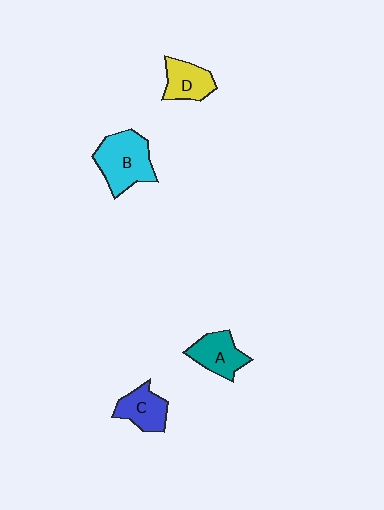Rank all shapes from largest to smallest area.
From largest to smallest: B (cyan), A (teal), C (blue), D (yellow).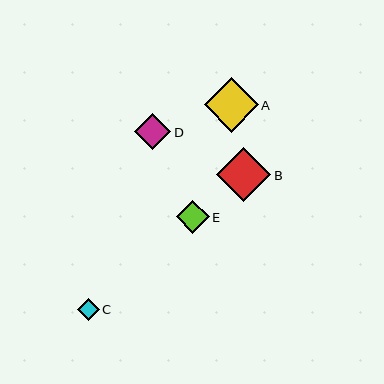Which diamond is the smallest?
Diamond C is the smallest with a size of approximately 22 pixels.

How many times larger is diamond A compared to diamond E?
Diamond A is approximately 1.6 times the size of diamond E.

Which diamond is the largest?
Diamond A is the largest with a size of approximately 54 pixels.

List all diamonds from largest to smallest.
From largest to smallest: A, B, D, E, C.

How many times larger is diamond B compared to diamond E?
Diamond B is approximately 1.6 times the size of diamond E.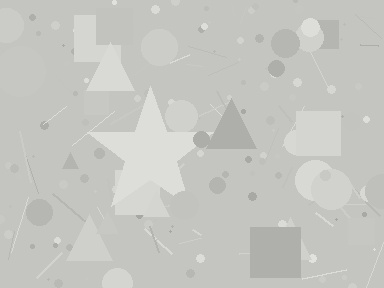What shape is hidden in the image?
A star is hidden in the image.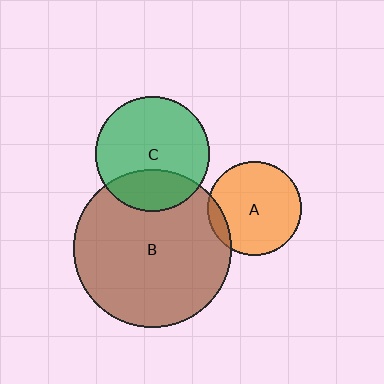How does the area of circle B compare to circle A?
Approximately 2.8 times.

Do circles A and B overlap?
Yes.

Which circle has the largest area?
Circle B (brown).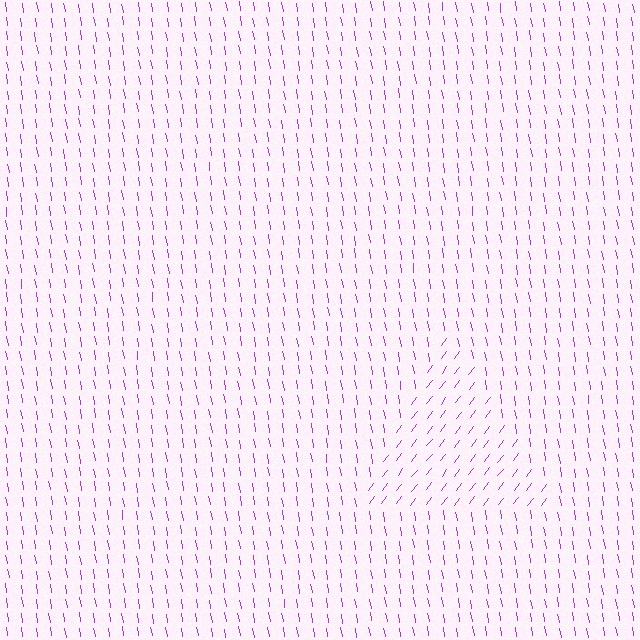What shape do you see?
I see a triangle.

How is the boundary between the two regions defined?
The boundary is defined purely by a change in line orientation (approximately 45 degrees difference). All lines are the same color and thickness.